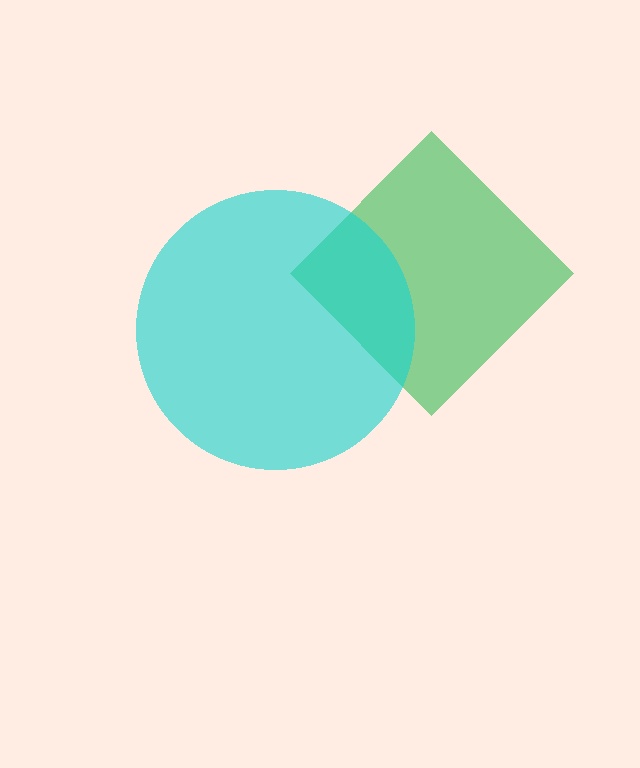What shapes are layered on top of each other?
The layered shapes are: a green diamond, a cyan circle.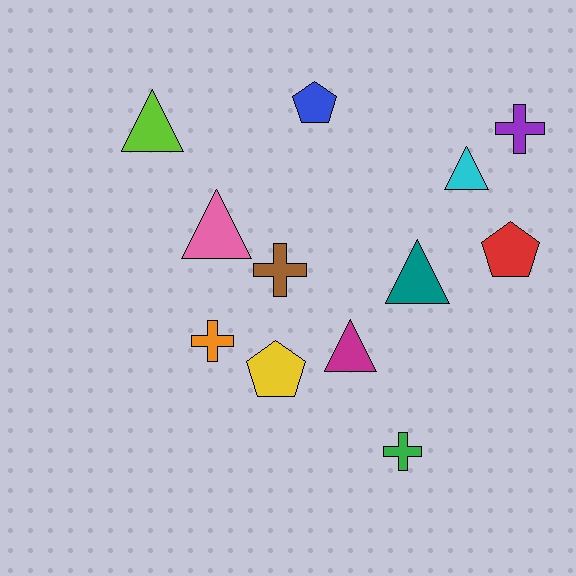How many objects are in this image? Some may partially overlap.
There are 12 objects.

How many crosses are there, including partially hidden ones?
There are 4 crosses.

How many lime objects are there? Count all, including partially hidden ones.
There is 1 lime object.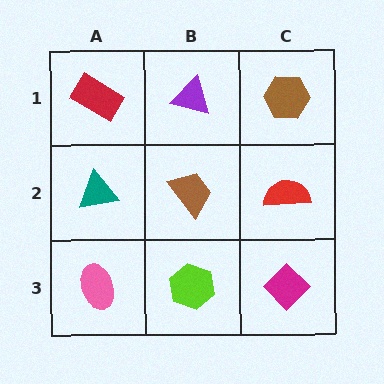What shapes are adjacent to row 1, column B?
A brown trapezoid (row 2, column B), a red rectangle (row 1, column A), a brown hexagon (row 1, column C).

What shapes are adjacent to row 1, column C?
A red semicircle (row 2, column C), a purple triangle (row 1, column B).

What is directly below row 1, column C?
A red semicircle.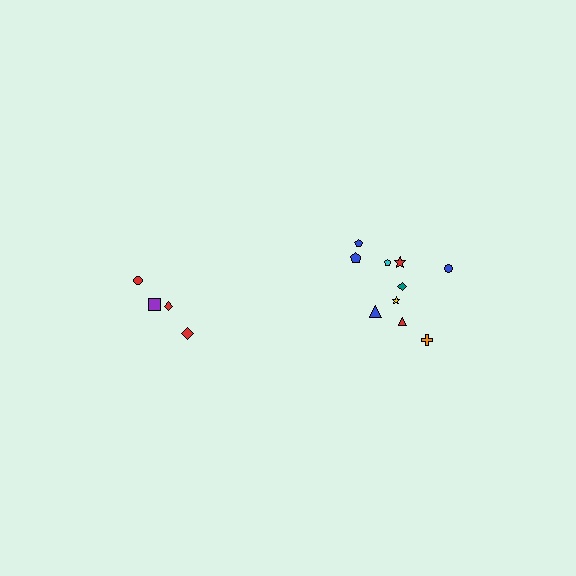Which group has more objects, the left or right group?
The right group.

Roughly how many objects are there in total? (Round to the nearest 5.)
Roughly 15 objects in total.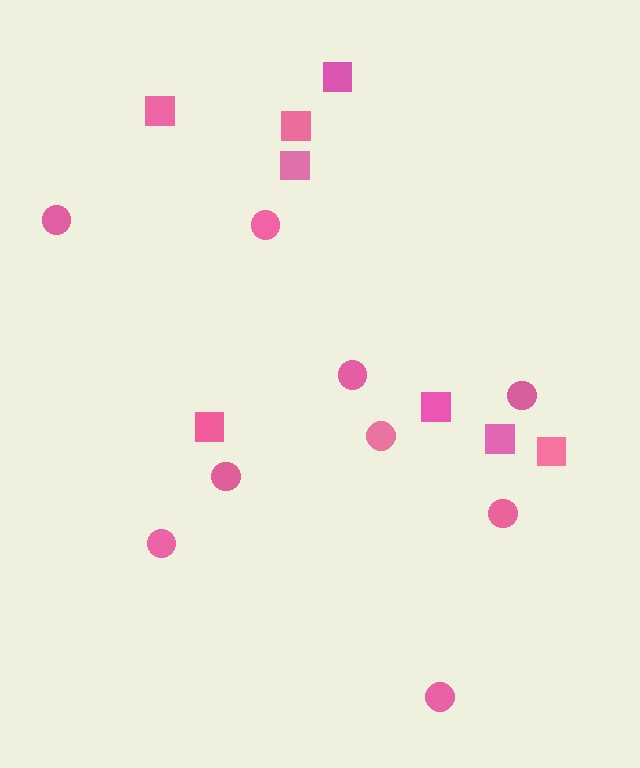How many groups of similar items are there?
There are 2 groups: one group of squares (8) and one group of circles (9).